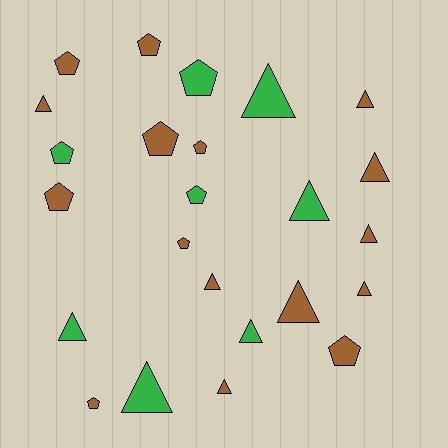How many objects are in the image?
There are 24 objects.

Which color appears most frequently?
Brown, with 16 objects.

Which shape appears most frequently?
Triangle, with 13 objects.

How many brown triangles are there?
There are 8 brown triangles.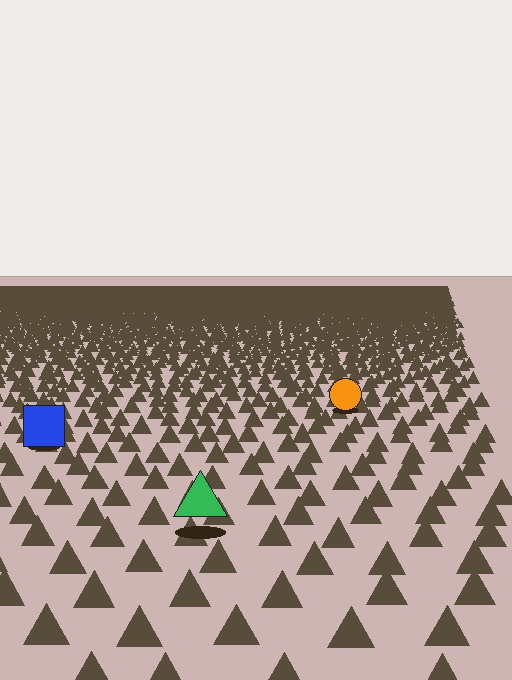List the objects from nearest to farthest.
From nearest to farthest: the green triangle, the blue square, the orange circle.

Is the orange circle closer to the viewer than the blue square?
No. The blue square is closer — you can tell from the texture gradient: the ground texture is coarser near it.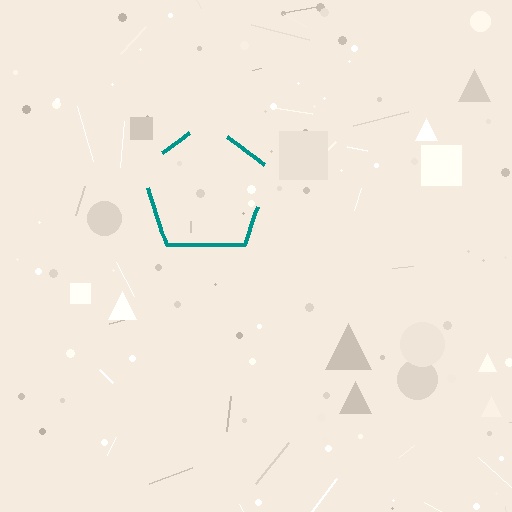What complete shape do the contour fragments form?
The contour fragments form a pentagon.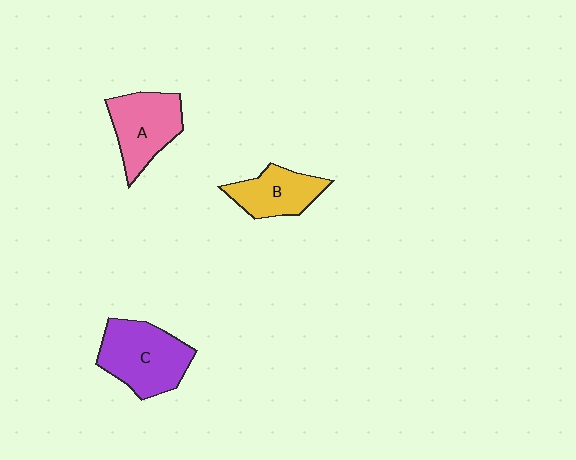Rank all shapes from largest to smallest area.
From largest to smallest: C (purple), A (pink), B (yellow).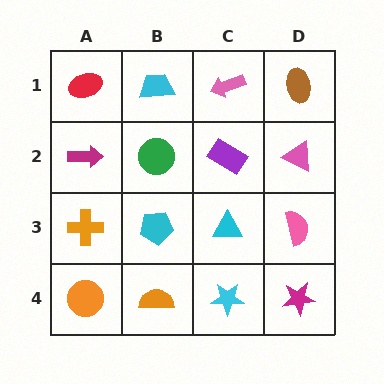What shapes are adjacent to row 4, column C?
A cyan triangle (row 3, column C), an orange semicircle (row 4, column B), a magenta star (row 4, column D).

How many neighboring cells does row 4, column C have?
3.